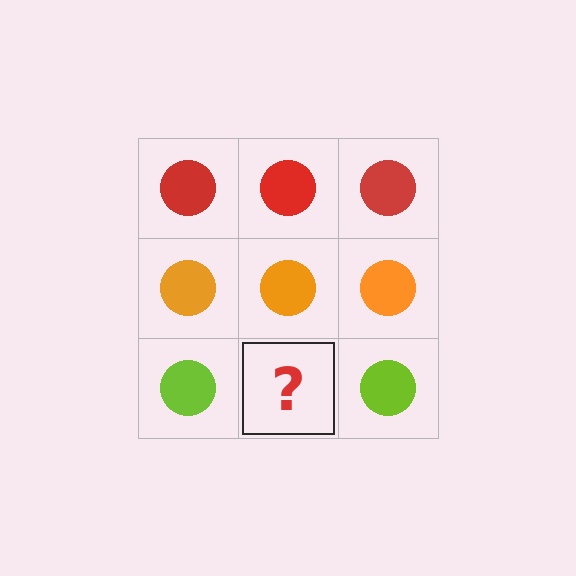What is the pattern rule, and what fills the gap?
The rule is that each row has a consistent color. The gap should be filled with a lime circle.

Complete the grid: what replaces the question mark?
The question mark should be replaced with a lime circle.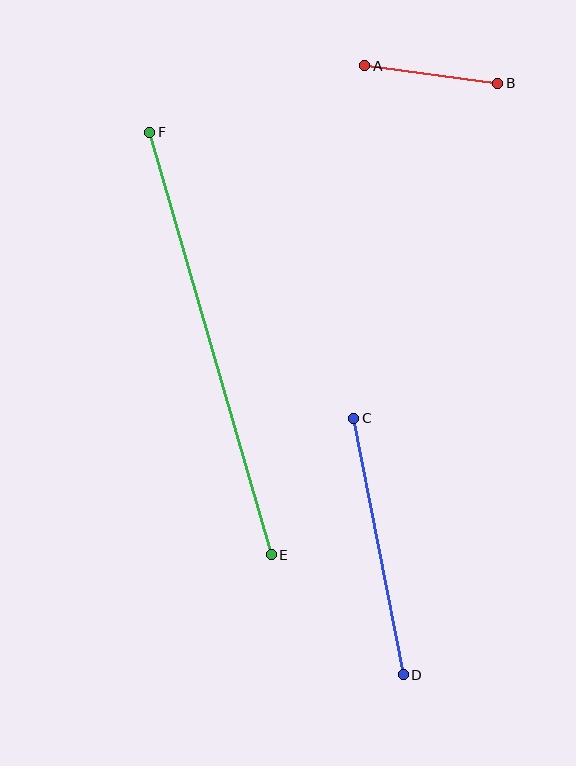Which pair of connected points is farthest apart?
Points E and F are farthest apart.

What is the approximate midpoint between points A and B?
The midpoint is at approximately (431, 74) pixels.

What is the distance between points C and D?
The distance is approximately 261 pixels.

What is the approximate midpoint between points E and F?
The midpoint is at approximately (210, 344) pixels.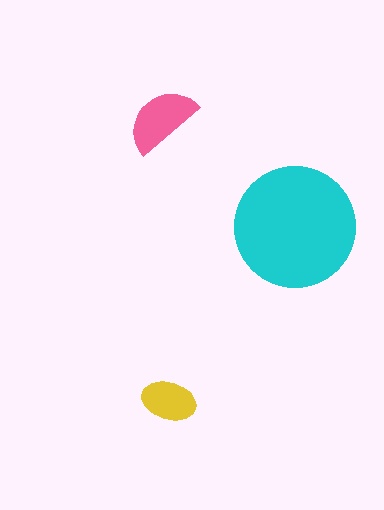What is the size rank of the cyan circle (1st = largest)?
1st.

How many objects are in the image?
There are 3 objects in the image.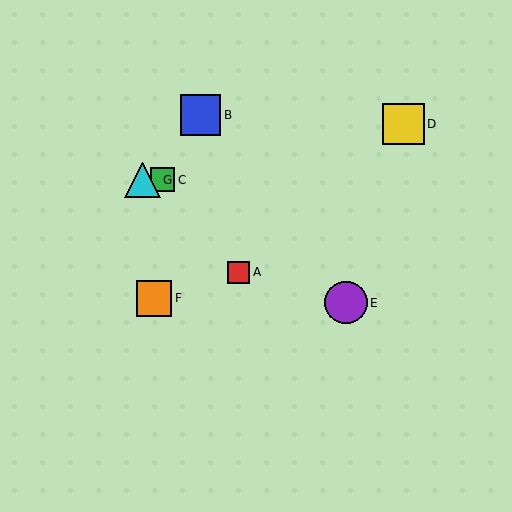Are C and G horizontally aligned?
Yes, both are at y≈180.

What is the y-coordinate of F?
Object F is at y≈298.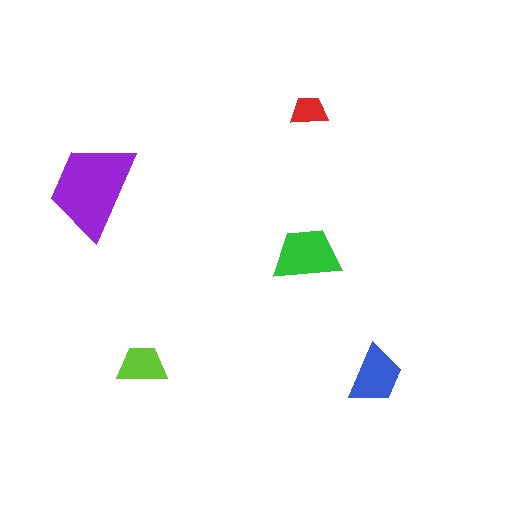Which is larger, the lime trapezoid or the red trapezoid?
The lime one.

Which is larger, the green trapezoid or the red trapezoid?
The green one.